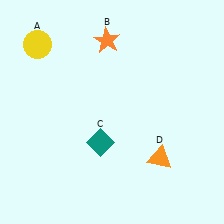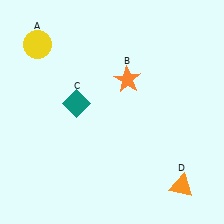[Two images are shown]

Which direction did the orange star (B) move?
The orange star (B) moved down.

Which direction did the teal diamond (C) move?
The teal diamond (C) moved up.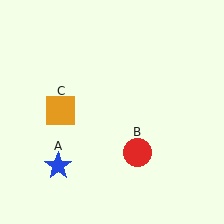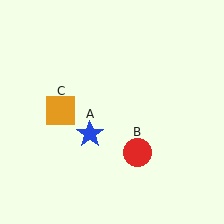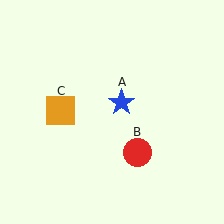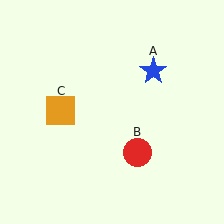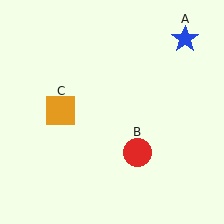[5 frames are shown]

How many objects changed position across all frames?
1 object changed position: blue star (object A).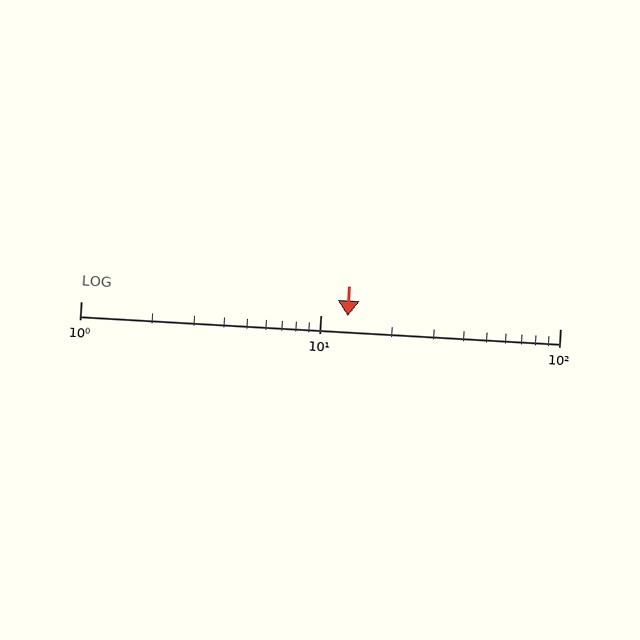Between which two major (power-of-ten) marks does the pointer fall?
The pointer is between 10 and 100.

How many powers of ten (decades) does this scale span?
The scale spans 2 decades, from 1 to 100.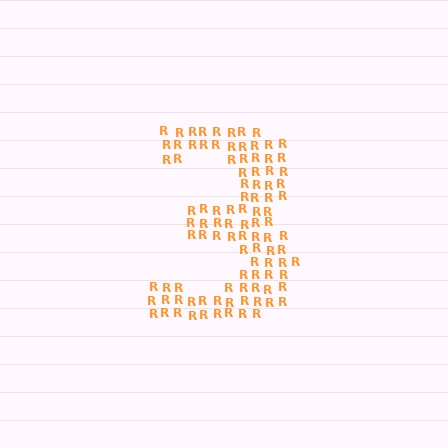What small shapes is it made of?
It is made of small letter R's.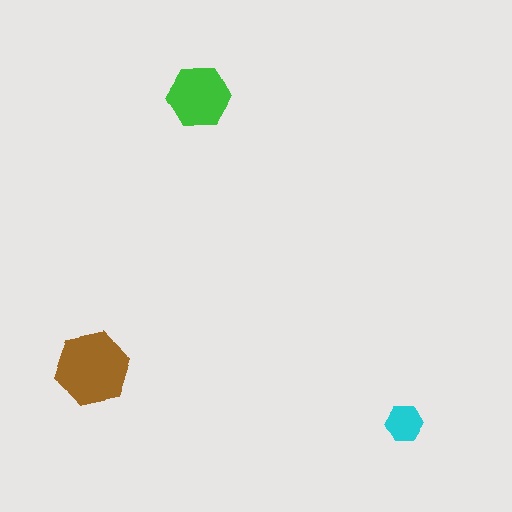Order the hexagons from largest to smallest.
the brown one, the green one, the cyan one.